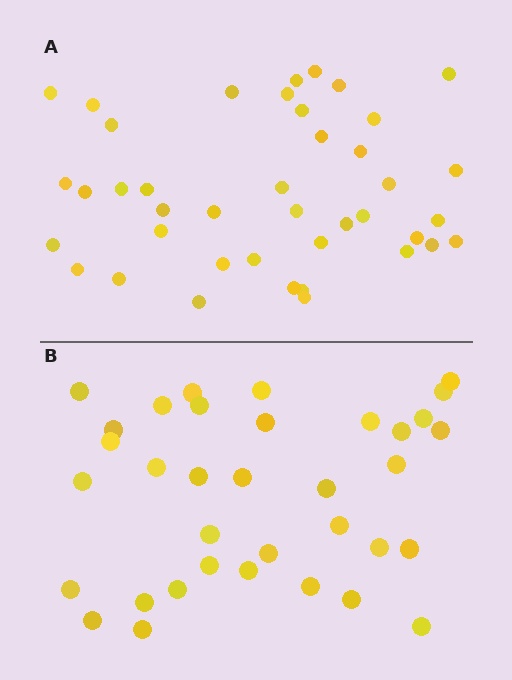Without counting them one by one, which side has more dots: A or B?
Region A (the top region) has more dots.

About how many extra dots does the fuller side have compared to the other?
Region A has about 6 more dots than region B.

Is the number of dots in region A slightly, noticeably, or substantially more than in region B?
Region A has only slightly more — the two regions are fairly close. The ratio is roughly 1.2 to 1.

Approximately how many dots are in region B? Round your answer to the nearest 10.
About 40 dots. (The exact count is 35, which rounds to 40.)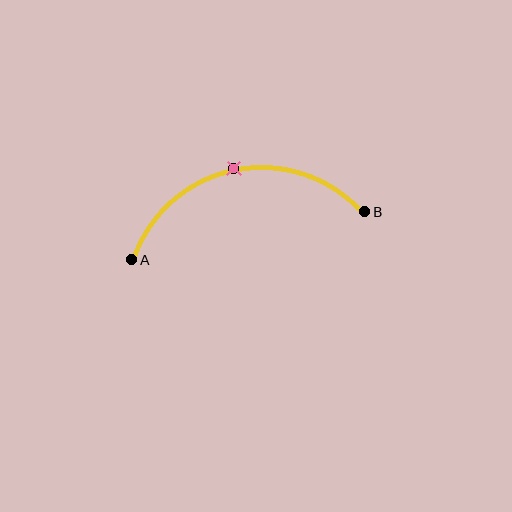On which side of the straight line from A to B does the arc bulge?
The arc bulges above the straight line connecting A and B.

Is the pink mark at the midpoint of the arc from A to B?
Yes. The pink mark lies on the arc at equal arc-length from both A and B — it is the arc midpoint.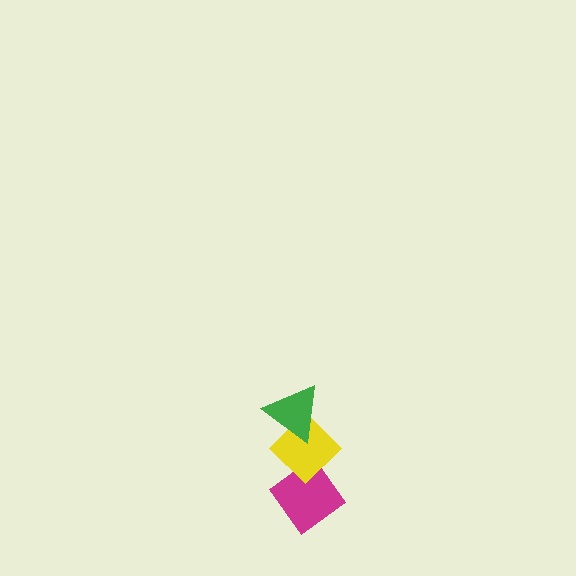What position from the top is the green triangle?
The green triangle is 1st from the top.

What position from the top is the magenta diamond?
The magenta diamond is 3rd from the top.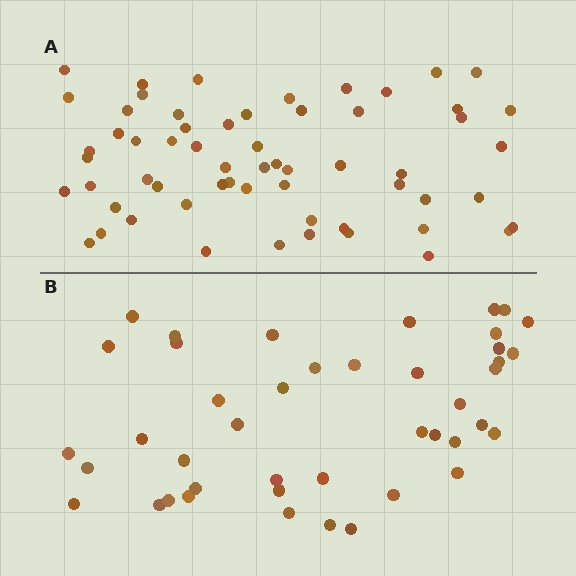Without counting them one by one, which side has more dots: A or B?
Region A (the top region) has more dots.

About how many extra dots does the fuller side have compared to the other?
Region A has approximately 15 more dots than region B.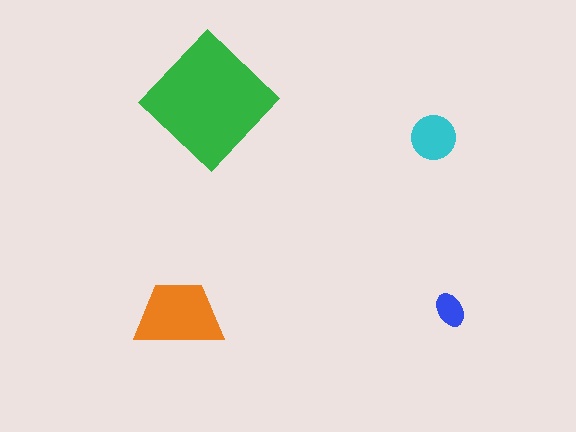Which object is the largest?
The green diamond.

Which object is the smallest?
The blue ellipse.